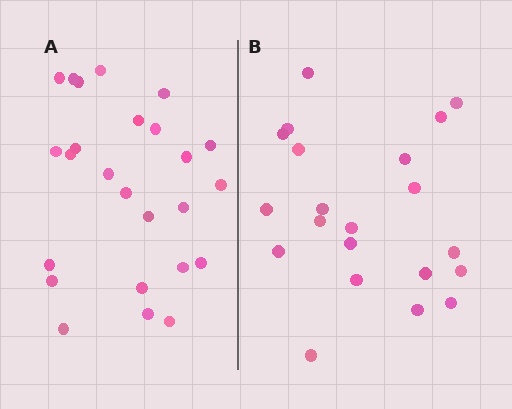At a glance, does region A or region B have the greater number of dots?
Region A (the left region) has more dots.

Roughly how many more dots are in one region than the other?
Region A has about 4 more dots than region B.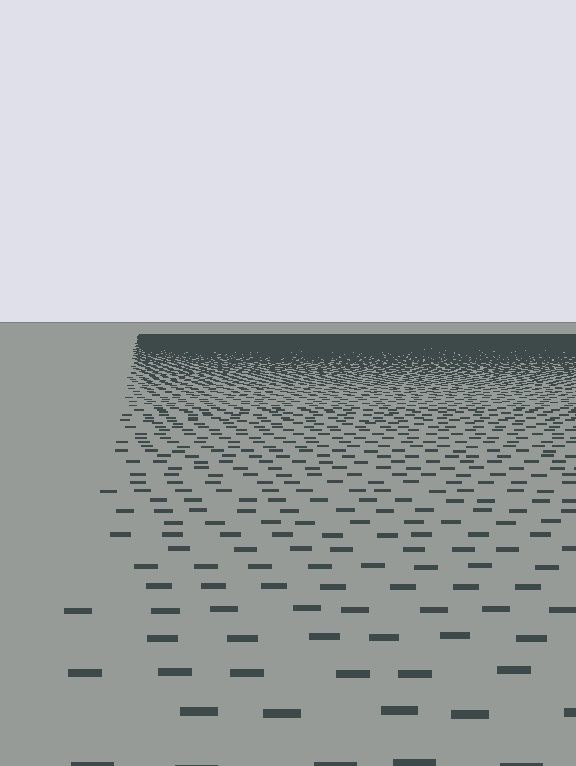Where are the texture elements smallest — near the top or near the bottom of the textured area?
Near the top.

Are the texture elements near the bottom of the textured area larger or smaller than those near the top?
Larger. Near the bottom, elements are closer to the viewer and appear at a bigger on-screen size.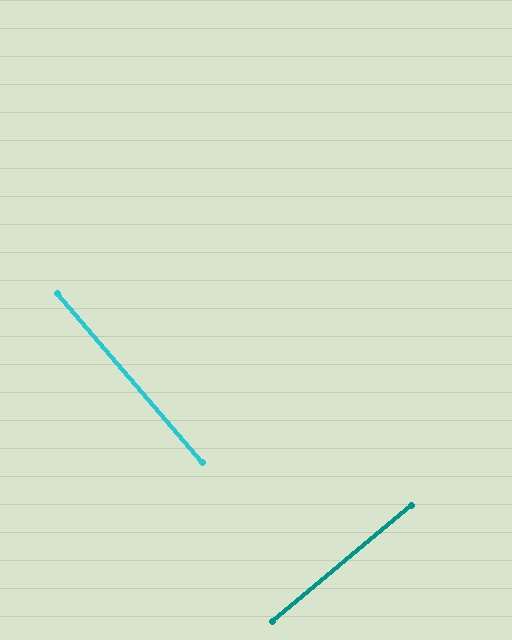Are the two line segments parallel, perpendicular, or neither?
Perpendicular — they meet at approximately 89°.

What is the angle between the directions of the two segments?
Approximately 89 degrees.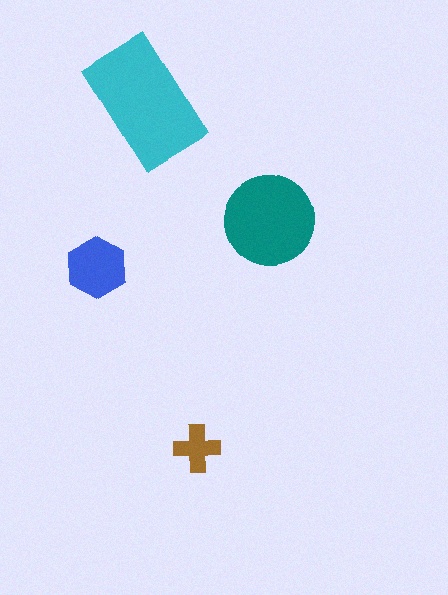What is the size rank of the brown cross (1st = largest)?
4th.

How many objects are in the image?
There are 4 objects in the image.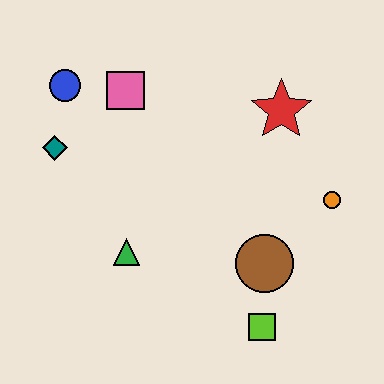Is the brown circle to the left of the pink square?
No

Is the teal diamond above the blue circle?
No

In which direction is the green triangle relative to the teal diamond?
The green triangle is below the teal diamond.